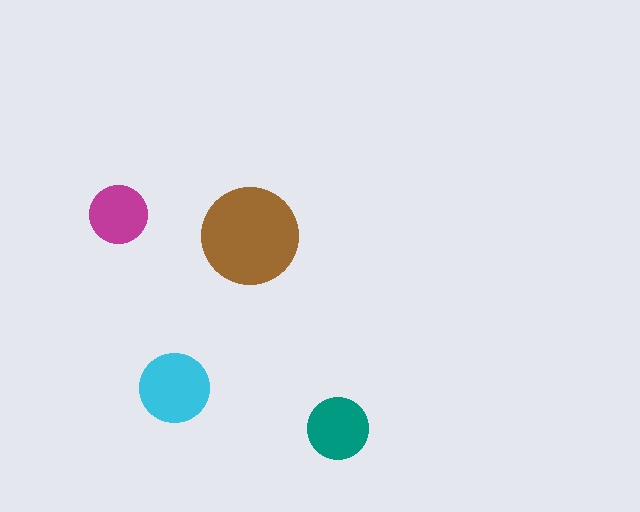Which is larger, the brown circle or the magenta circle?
The brown one.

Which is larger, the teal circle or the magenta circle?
The teal one.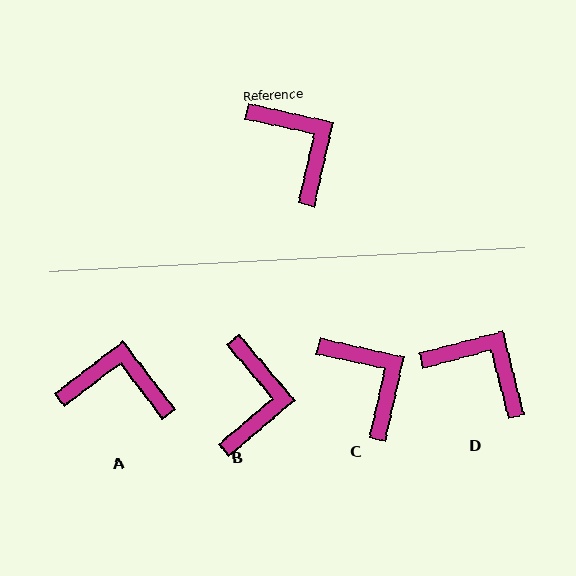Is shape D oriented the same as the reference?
No, it is off by about 27 degrees.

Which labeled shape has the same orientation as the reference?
C.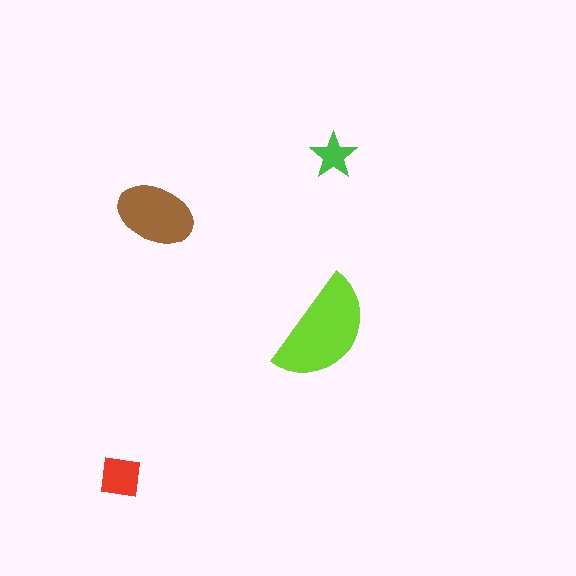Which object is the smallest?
The green star.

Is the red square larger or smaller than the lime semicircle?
Smaller.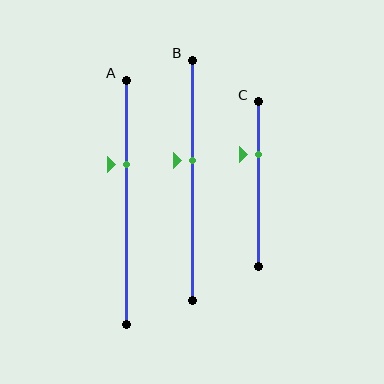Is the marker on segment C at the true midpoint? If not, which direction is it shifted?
No, the marker on segment C is shifted upward by about 18% of the segment length.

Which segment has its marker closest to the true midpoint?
Segment B has its marker closest to the true midpoint.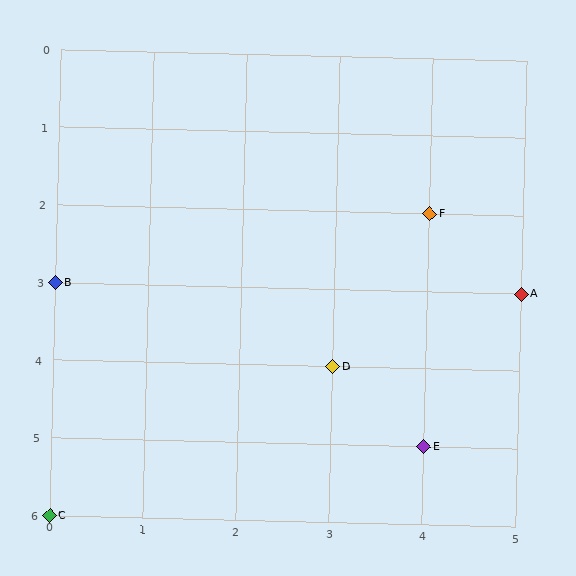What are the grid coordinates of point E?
Point E is at grid coordinates (4, 5).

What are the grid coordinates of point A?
Point A is at grid coordinates (5, 3).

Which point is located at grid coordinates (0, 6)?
Point C is at (0, 6).